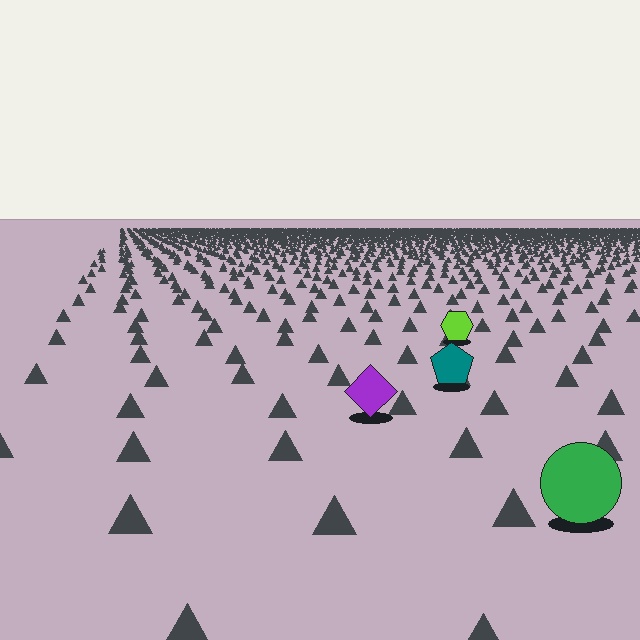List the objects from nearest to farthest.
From nearest to farthest: the green circle, the purple diamond, the teal pentagon, the lime hexagon.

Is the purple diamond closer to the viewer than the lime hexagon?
Yes. The purple diamond is closer — you can tell from the texture gradient: the ground texture is coarser near it.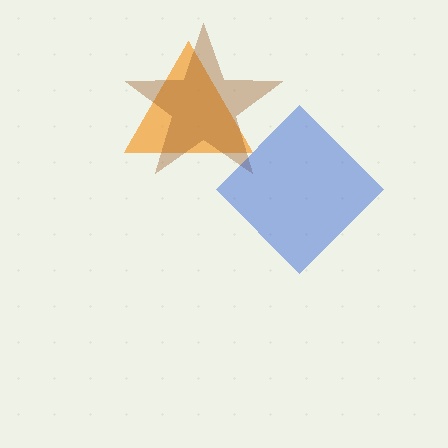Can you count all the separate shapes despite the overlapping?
Yes, there are 3 separate shapes.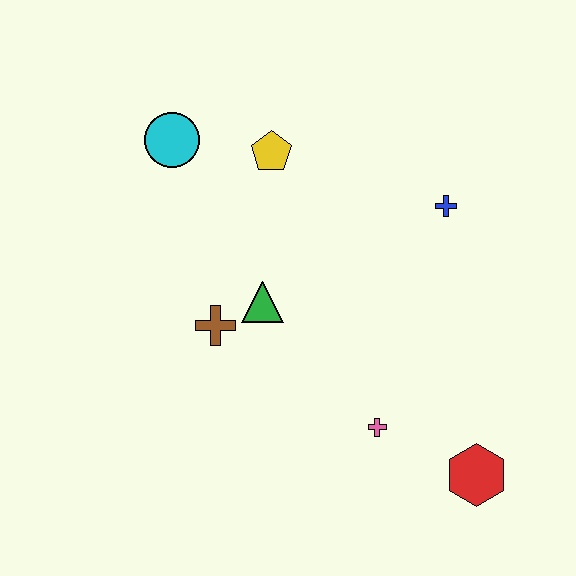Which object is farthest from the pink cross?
The cyan circle is farthest from the pink cross.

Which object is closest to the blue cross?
The yellow pentagon is closest to the blue cross.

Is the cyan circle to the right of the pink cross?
No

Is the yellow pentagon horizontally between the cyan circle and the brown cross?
No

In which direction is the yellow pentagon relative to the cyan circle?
The yellow pentagon is to the right of the cyan circle.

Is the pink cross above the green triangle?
No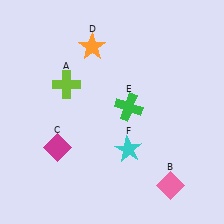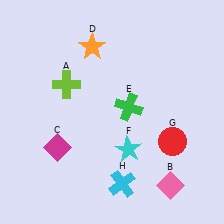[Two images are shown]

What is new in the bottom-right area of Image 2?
A red circle (G) was added in the bottom-right area of Image 2.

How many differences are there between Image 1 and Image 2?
There are 2 differences between the two images.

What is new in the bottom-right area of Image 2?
A cyan cross (H) was added in the bottom-right area of Image 2.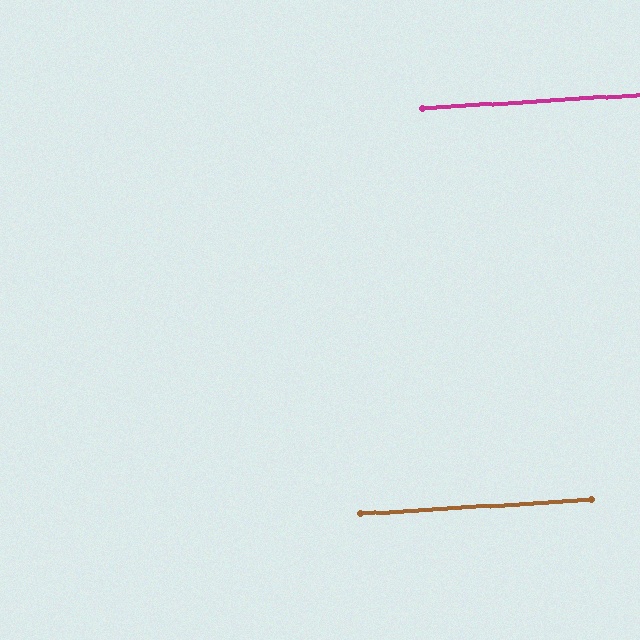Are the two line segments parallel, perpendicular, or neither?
Parallel — their directions differ by only 0.3°.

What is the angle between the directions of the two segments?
Approximately 0 degrees.